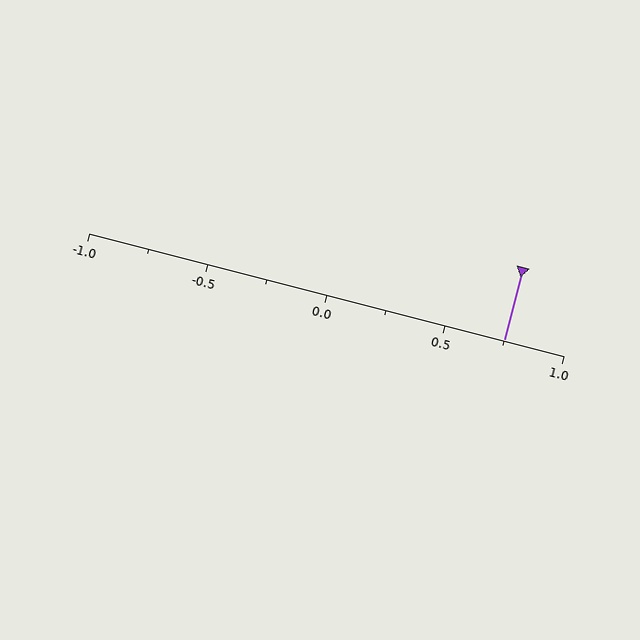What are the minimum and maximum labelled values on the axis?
The axis runs from -1.0 to 1.0.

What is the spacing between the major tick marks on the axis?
The major ticks are spaced 0.5 apart.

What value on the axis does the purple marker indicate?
The marker indicates approximately 0.75.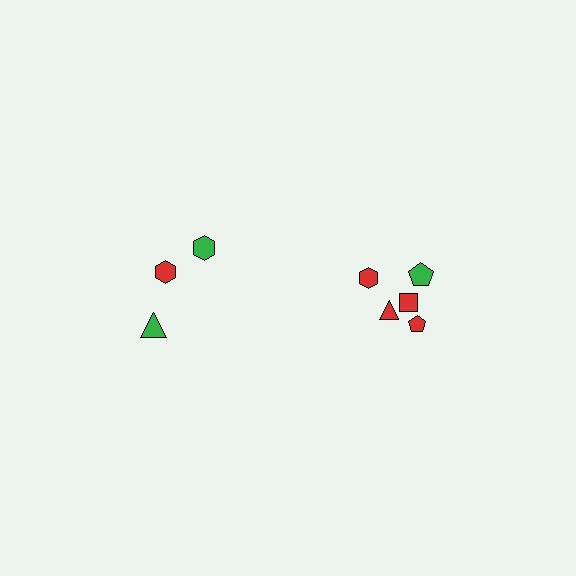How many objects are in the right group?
There are 5 objects.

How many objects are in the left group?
There are 3 objects.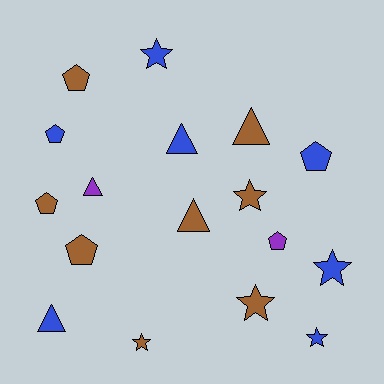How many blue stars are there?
There are 3 blue stars.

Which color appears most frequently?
Brown, with 8 objects.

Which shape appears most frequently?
Pentagon, with 6 objects.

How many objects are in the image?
There are 17 objects.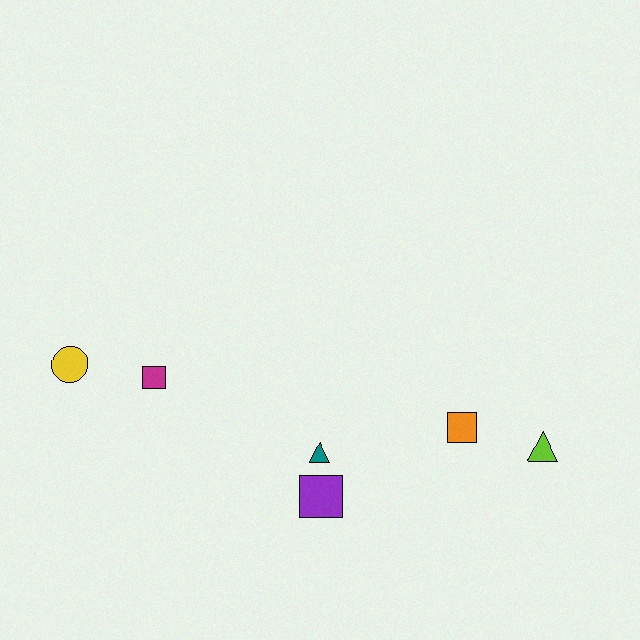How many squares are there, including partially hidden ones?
There are 3 squares.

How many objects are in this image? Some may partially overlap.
There are 6 objects.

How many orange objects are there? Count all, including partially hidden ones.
There is 1 orange object.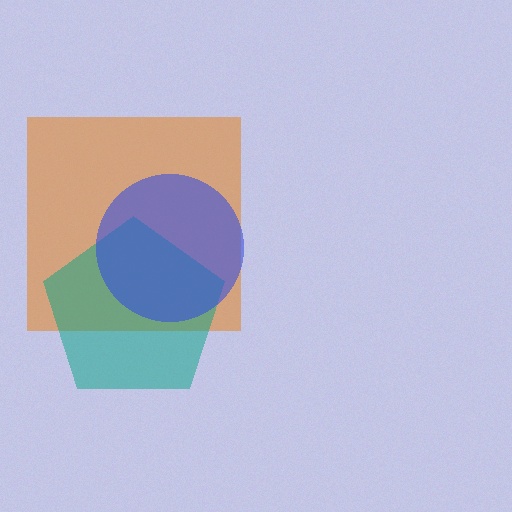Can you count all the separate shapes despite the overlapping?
Yes, there are 3 separate shapes.